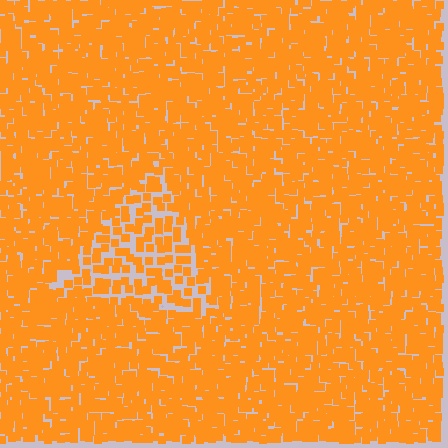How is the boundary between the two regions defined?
The boundary is defined by a change in element density (approximately 2.0x ratio). All elements are the same color, size, and shape.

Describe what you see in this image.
The image contains small orange elements arranged at two different densities. A triangle-shaped region is visible where the elements are less densely packed than the surrounding area.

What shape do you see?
I see a triangle.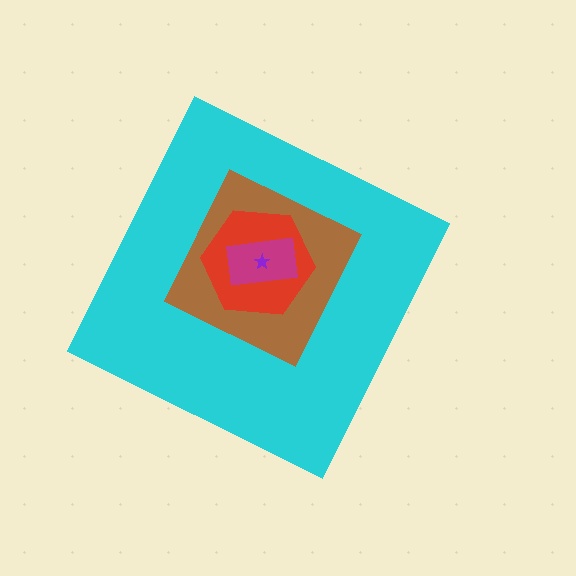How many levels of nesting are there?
5.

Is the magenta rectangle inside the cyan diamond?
Yes.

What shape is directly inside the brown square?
The red hexagon.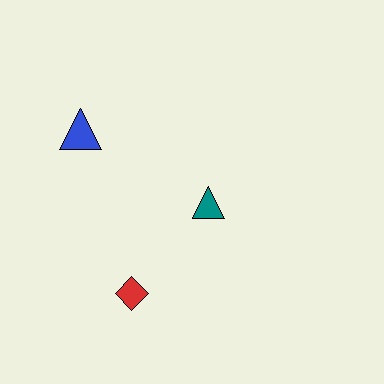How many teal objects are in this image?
There is 1 teal object.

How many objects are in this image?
There are 3 objects.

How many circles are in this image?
There are no circles.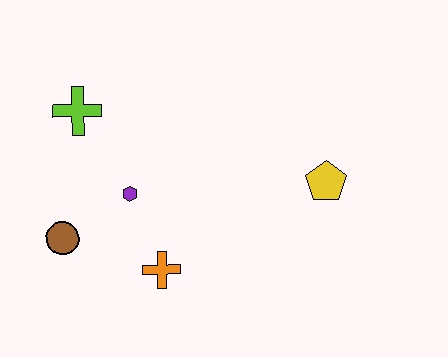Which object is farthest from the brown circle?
The yellow pentagon is farthest from the brown circle.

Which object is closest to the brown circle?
The purple hexagon is closest to the brown circle.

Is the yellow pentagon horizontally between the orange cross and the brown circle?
No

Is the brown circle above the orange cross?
Yes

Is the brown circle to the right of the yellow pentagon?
No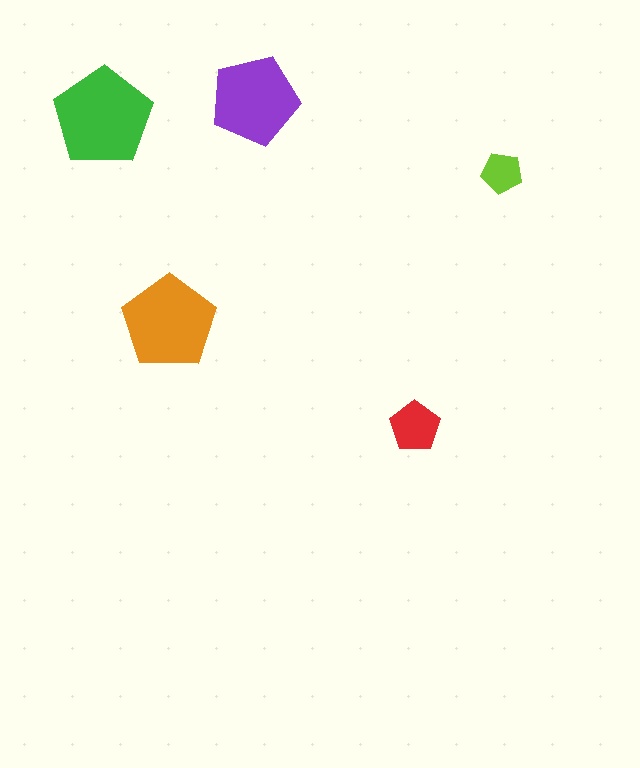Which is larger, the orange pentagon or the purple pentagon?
The orange one.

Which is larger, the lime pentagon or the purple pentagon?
The purple one.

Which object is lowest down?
The red pentagon is bottommost.